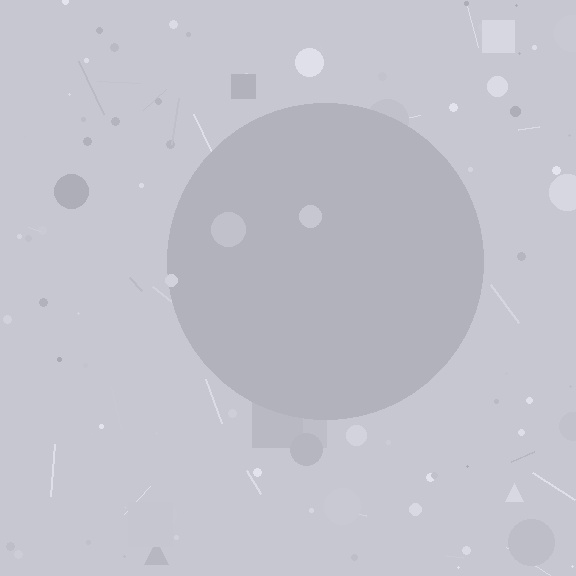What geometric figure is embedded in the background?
A circle is embedded in the background.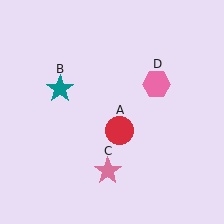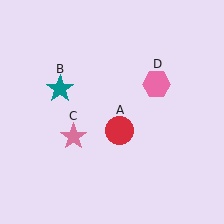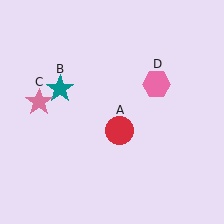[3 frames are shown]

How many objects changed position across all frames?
1 object changed position: pink star (object C).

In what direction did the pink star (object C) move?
The pink star (object C) moved up and to the left.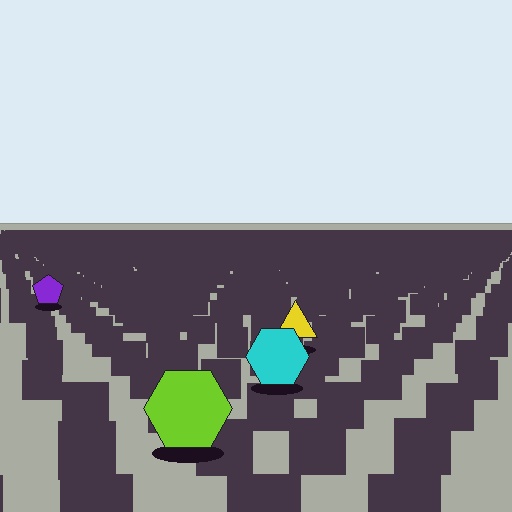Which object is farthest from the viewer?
The purple pentagon is farthest from the viewer. It appears smaller and the ground texture around it is denser.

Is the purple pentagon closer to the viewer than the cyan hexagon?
No. The cyan hexagon is closer — you can tell from the texture gradient: the ground texture is coarser near it.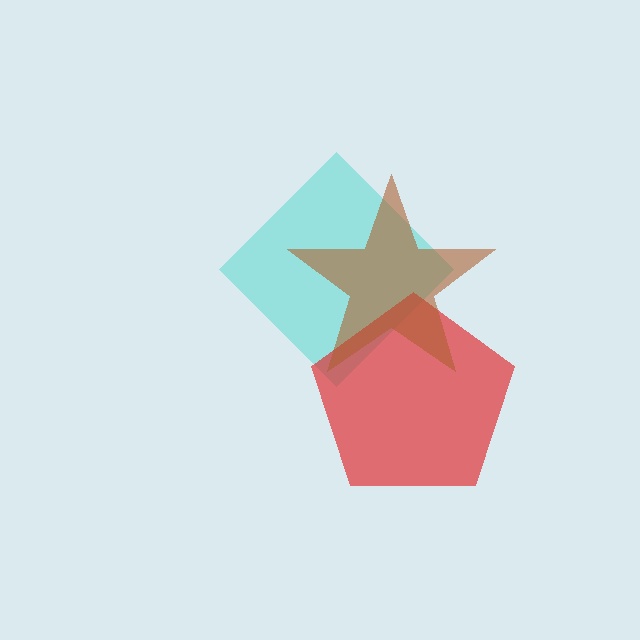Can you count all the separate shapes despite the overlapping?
Yes, there are 3 separate shapes.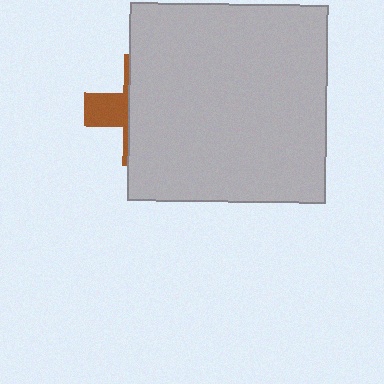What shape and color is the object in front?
The object in front is a light gray square.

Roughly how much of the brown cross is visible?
A small part of it is visible (roughly 30%).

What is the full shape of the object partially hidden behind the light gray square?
The partially hidden object is a brown cross.